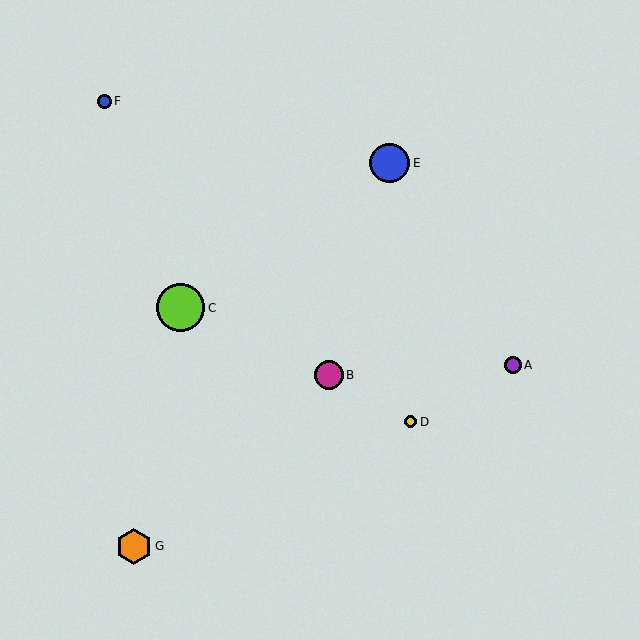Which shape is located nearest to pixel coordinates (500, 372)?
The purple circle (labeled A) at (513, 365) is nearest to that location.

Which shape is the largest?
The lime circle (labeled C) is the largest.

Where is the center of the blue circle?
The center of the blue circle is at (105, 101).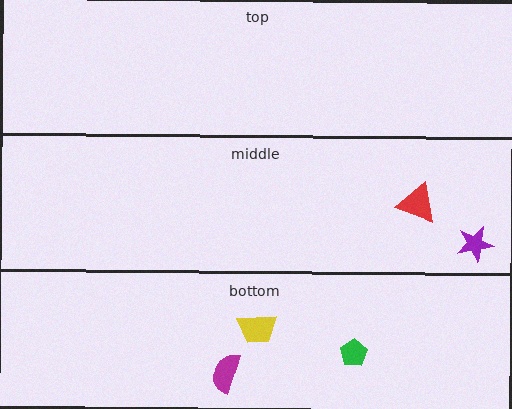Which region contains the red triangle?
The middle region.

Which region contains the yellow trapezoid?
The bottom region.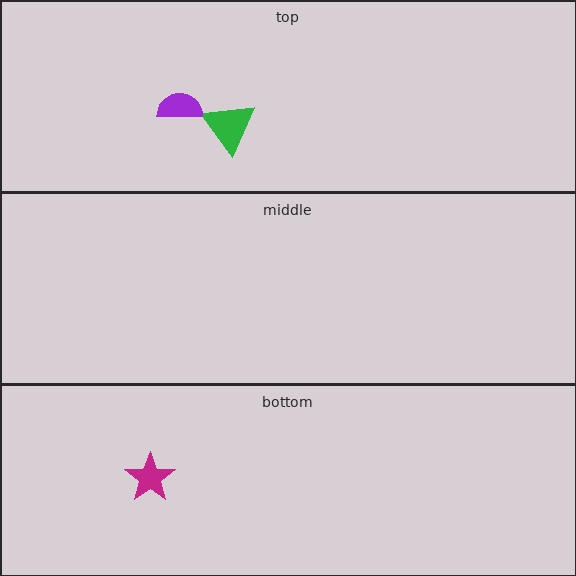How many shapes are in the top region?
2.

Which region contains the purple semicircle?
The top region.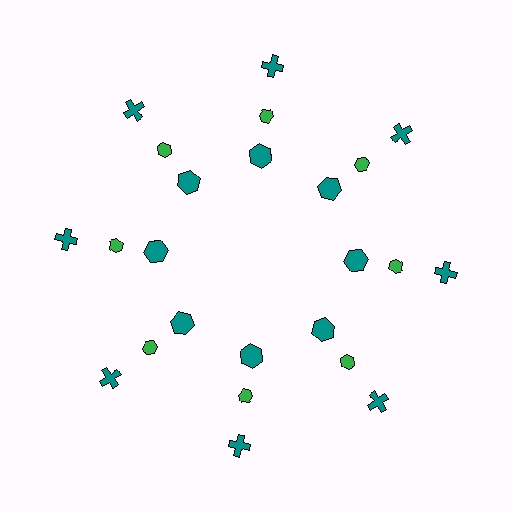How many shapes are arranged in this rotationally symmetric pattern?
There are 24 shapes, arranged in 8 groups of 3.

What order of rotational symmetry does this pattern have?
This pattern has 8-fold rotational symmetry.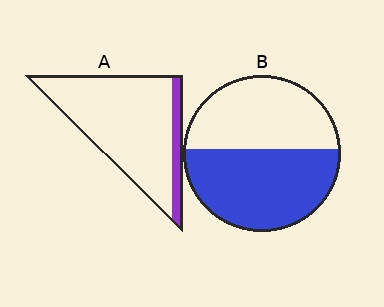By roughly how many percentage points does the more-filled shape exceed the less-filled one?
By roughly 40 percentage points (B over A).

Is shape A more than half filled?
No.